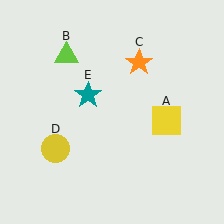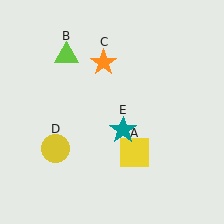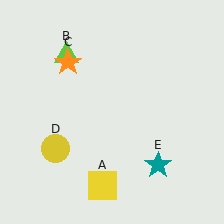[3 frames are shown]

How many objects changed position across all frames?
3 objects changed position: yellow square (object A), orange star (object C), teal star (object E).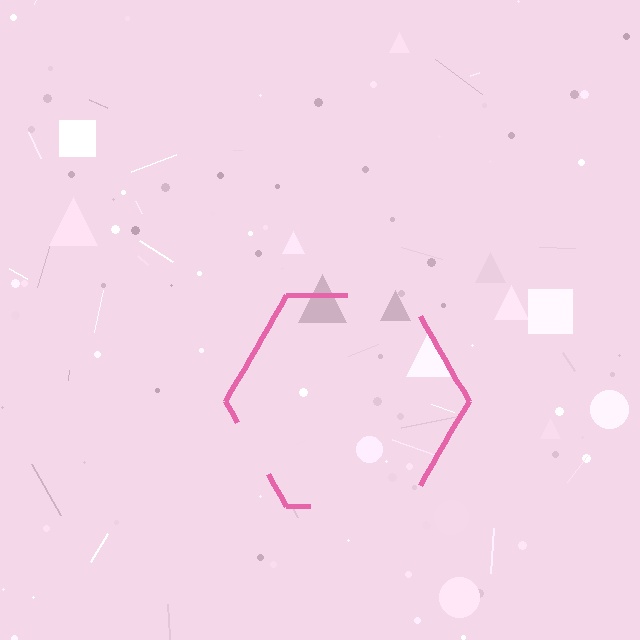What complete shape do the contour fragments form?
The contour fragments form a hexagon.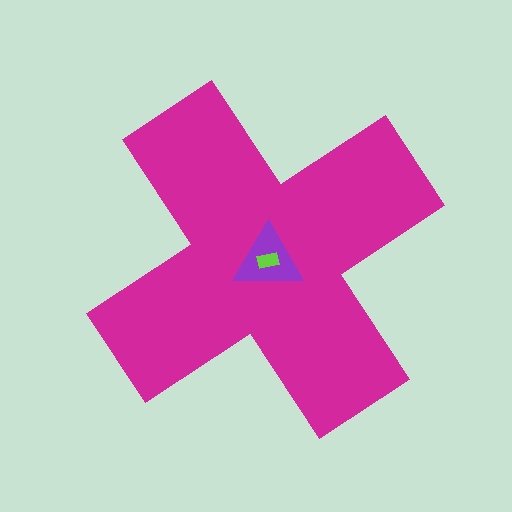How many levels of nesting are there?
3.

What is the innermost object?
The lime rectangle.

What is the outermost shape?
The magenta cross.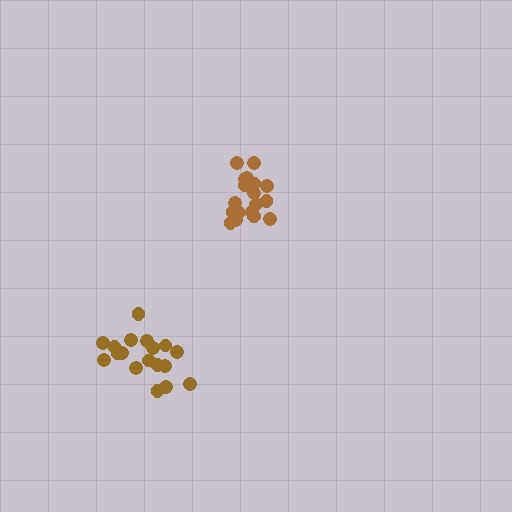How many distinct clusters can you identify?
There are 2 distinct clusters.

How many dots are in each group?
Group 1: 19 dots, Group 2: 18 dots (37 total).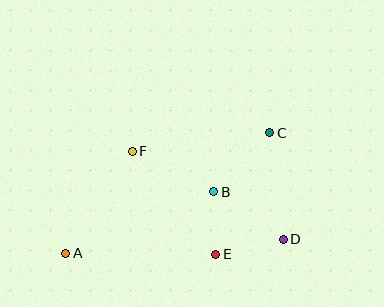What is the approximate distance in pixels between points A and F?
The distance between A and F is approximately 122 pixels.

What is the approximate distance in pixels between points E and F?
The distance between E and F is approximately 132 pixels.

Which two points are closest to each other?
Points B and E are closest to each other.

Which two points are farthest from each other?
Points A and C are farthest from each other.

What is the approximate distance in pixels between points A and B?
The distance between A and B is approximately 160 pixels.